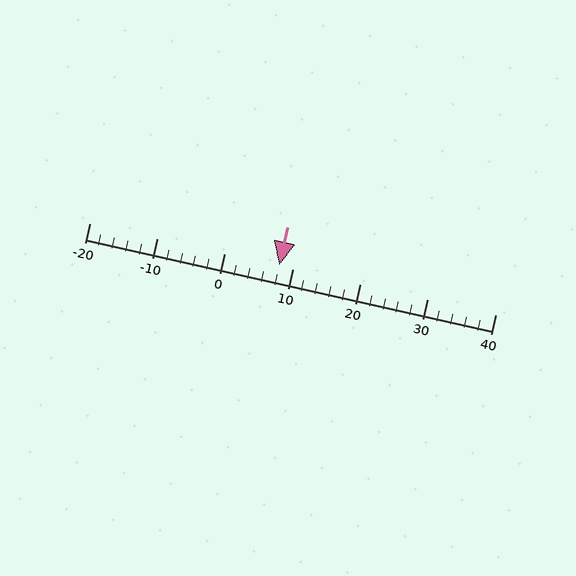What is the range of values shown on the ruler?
The ruler shows values from -20 to 40.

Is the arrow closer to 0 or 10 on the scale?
The arrow is closer to 10.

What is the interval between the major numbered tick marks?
The major tick marks are spaced 10 units apart.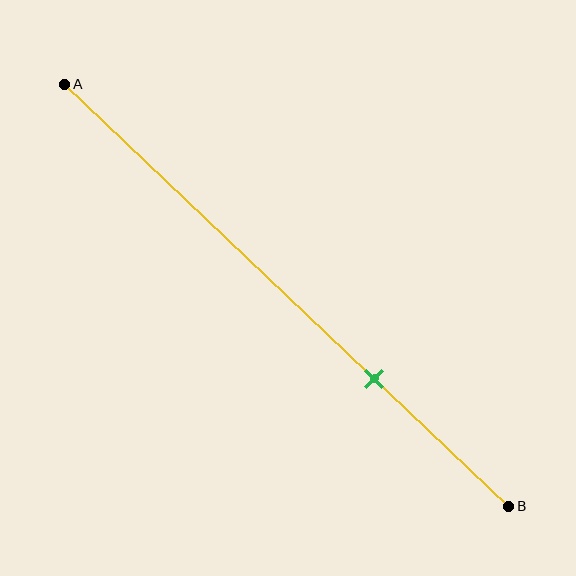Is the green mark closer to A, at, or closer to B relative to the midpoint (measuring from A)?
The green mark is closer to point B than the midpoint of segment AB.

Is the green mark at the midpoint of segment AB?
No, the mark is at about 70% from A, not at the 50% midpoint.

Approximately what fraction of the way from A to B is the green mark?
The green mark is approximately 70% of the way from A to B.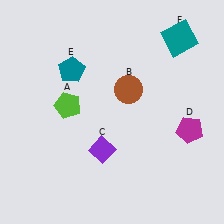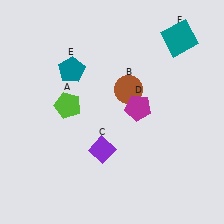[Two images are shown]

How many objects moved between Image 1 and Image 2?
1 object moved between the two images.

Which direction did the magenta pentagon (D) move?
The magenta pentagon (D) moved left.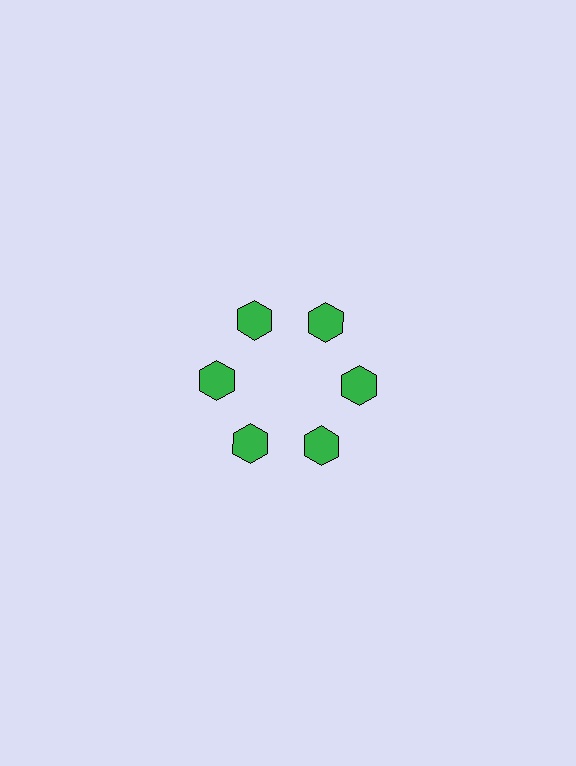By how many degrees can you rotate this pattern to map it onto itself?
The pattern maps onto itself every 60 degrees of rotation.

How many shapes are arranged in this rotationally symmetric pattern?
There are 6 shapes, arranged in 6 groups of 1.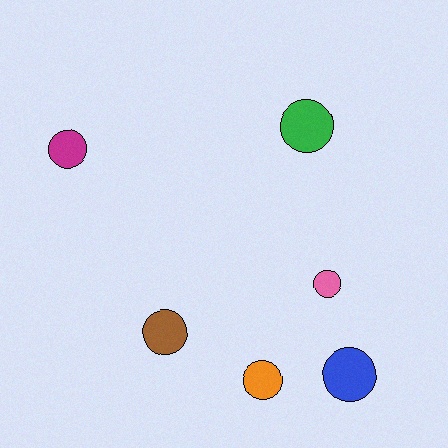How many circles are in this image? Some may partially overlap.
There are 6 circles.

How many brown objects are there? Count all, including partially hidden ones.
There is 1 brown object.